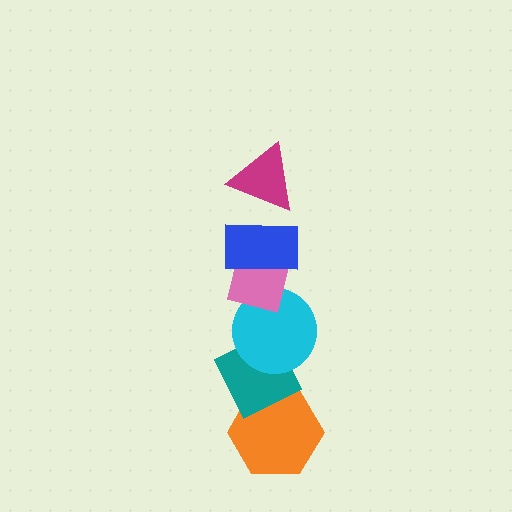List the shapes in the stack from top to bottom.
From top to bottom: the magenta triangle, the blue rectangle, the pink square, the cyan circle, the teal diamond, the orange hexagon.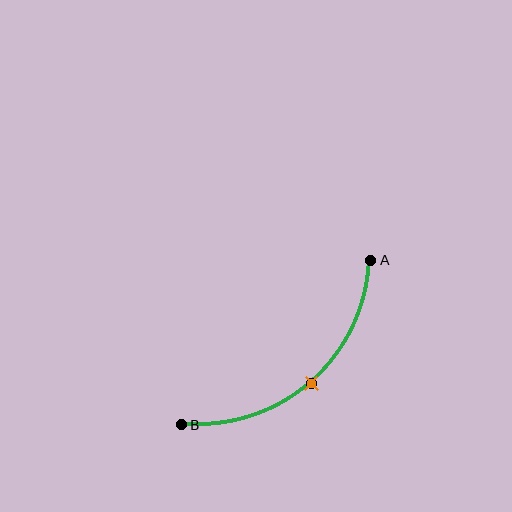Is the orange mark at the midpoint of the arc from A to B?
Yes. The orange mark lies on the arc at equal arc-length from both A and B — it is the arc midpoint.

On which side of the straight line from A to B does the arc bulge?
The arc bulges below and to the right of the straight line connecting A and B.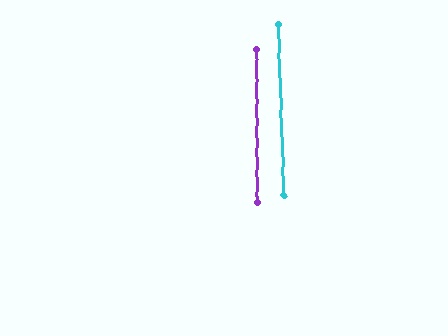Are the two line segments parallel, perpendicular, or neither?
Parallel — their directions differ by only 1.6°.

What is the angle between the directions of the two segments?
Approximately 2 degrees.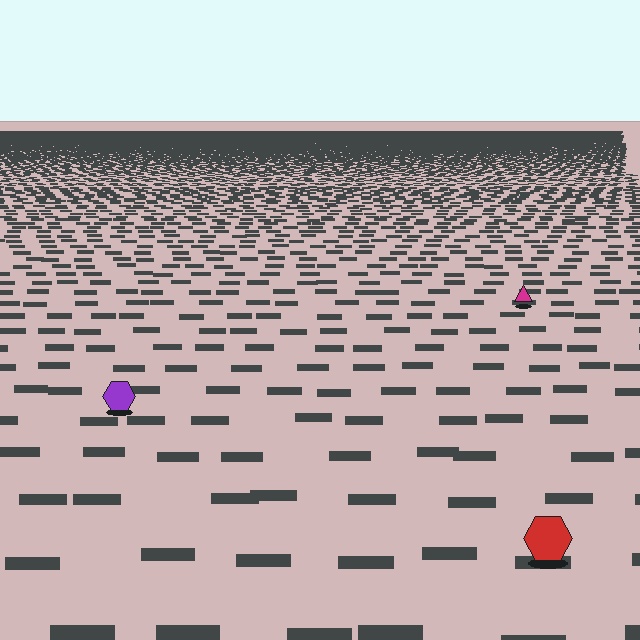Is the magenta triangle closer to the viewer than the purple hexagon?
No. The purple hexagon is closer — you can tell from the texture gradient: the ground texture is coarser near it.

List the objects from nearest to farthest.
From nearest to farthest: the red hexagon, the purple hexagon, the magenta triangle.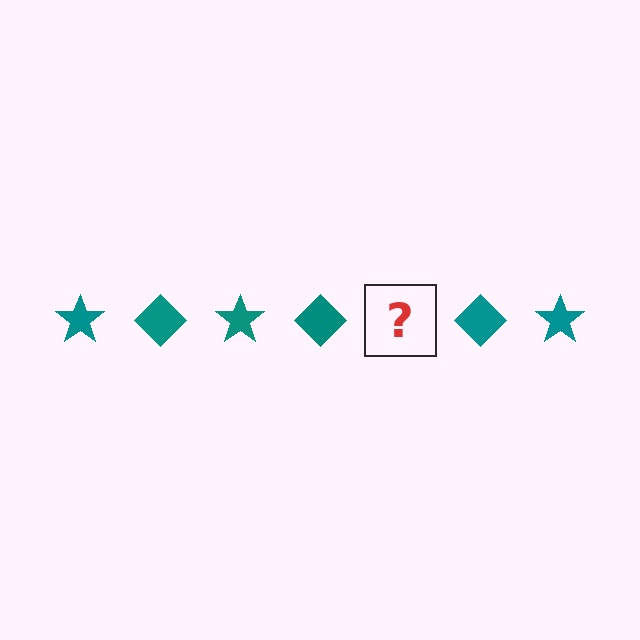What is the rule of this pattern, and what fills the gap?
The rule is that the pattern cycles through star, diamond shapes in teal. The gap should be filled with a teal star.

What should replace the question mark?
The question mark should be replaced with a teal star.